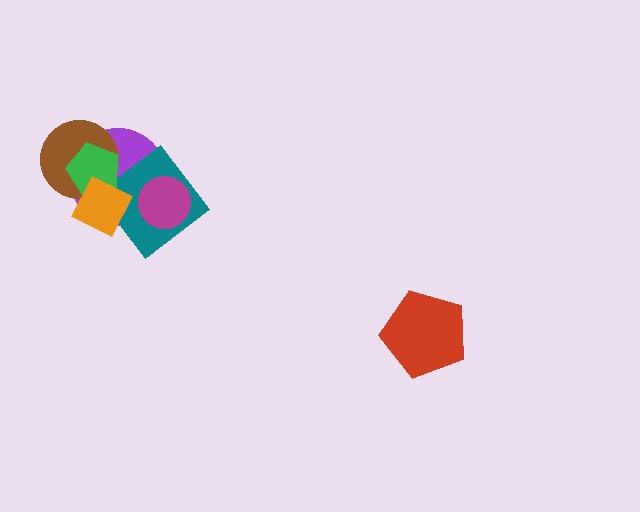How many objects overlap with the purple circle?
5 objects overlap with the purple circle.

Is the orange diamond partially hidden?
No, no other shape covers it.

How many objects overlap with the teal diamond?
3 objects overlap with the teal diamond.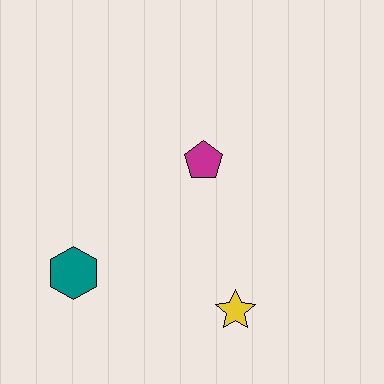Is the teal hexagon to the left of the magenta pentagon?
Yes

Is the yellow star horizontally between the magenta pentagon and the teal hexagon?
No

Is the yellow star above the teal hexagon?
No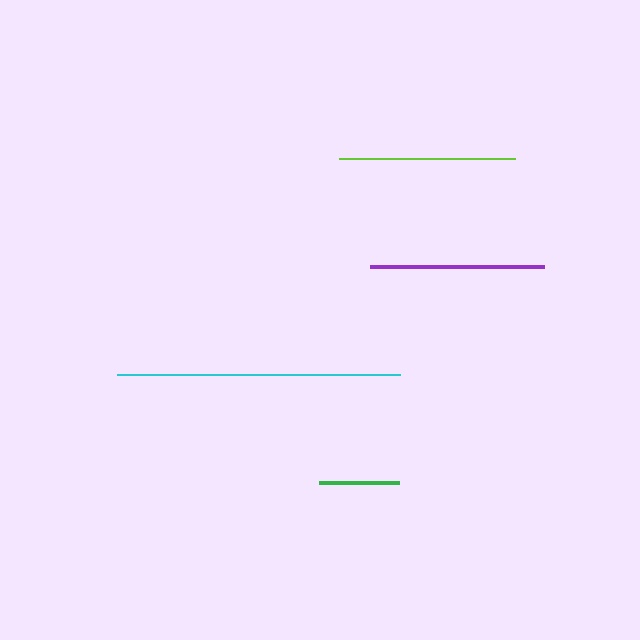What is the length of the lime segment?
The lime segment is approximately 176 pixels long.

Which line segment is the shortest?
The green line is the shortest at approximately 80 pixels.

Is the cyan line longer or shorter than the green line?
The cyan line is longer than the green line.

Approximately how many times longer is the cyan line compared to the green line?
The cyan line is approximately 3.5 times the length of the green line.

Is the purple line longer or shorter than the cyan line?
The cyan line is longer than the purple line.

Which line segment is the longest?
The cyan line is the longest at approximately 282 pixels.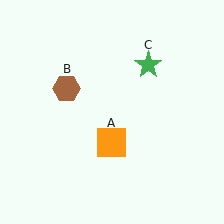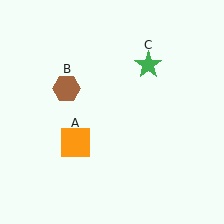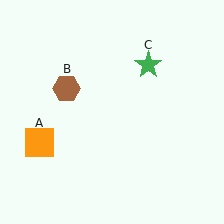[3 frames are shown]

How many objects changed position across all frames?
1 object changed position: orange square (object A).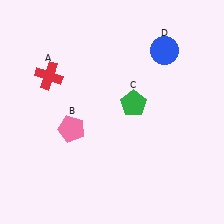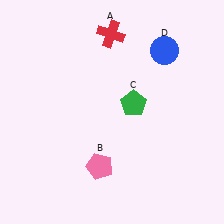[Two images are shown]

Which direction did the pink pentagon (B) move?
The pink pentagon (B) moved down.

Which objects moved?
The objects that moved are: the red cross (A), the pink pentagon (B).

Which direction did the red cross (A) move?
The red cross (A) moved right.